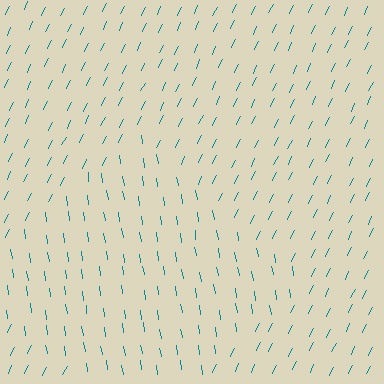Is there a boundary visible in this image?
Yes, there is a texture boundary formed by a change in line orientation.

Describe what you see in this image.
The image is filled with small teal line segments. A diamond region in the image has lines oriented differently from the surrounding lines, creating a visible texture boundary.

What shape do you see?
I see a diamond.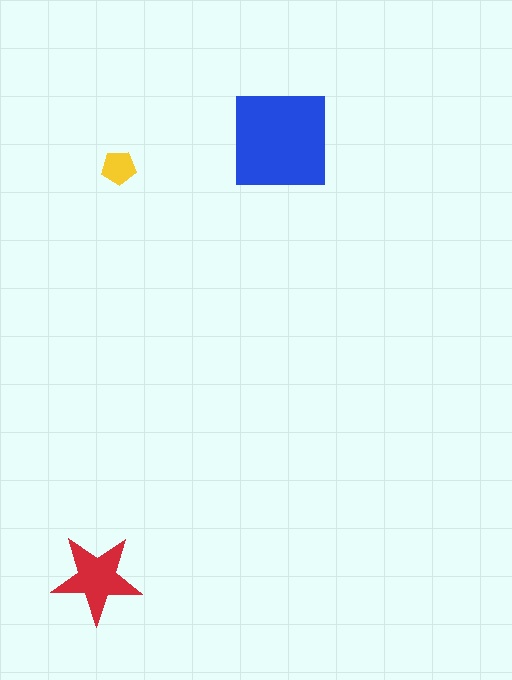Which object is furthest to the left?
The red star is leftmost.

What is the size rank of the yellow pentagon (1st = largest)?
3rd.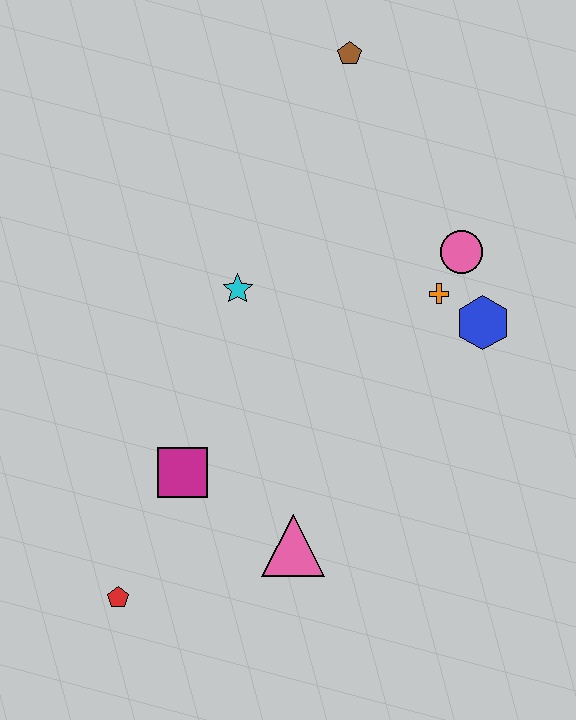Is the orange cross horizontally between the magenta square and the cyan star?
No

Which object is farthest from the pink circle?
The red pentagon is farthest from the pink circle.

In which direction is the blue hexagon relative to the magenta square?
The blue hexagon is to the right of the magenta square.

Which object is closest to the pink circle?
The orange cross is closest to the pink circle.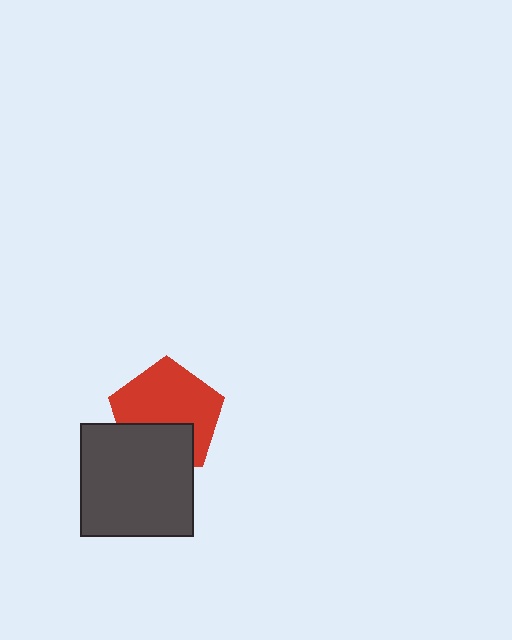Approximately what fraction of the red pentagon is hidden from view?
Roughly 34% of the red pentagon is hidden behind the dark gray square.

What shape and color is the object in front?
The object in front is a dark gray square.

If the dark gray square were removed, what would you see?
You would see the complete red pentagon.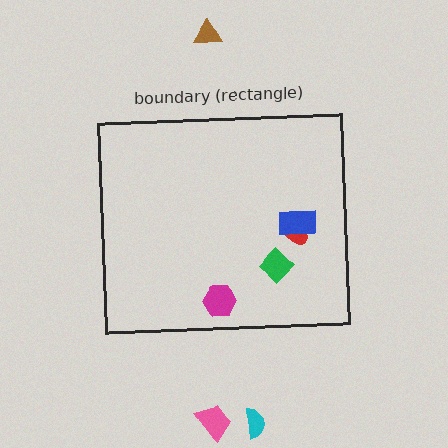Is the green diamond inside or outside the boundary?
Inside.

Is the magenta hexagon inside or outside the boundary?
Inside.